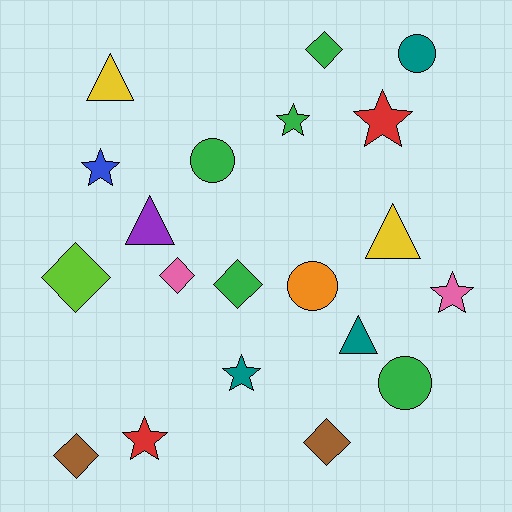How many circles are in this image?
There are 4 circles.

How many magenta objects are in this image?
There are no magenta objects.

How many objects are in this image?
There are 20 objects.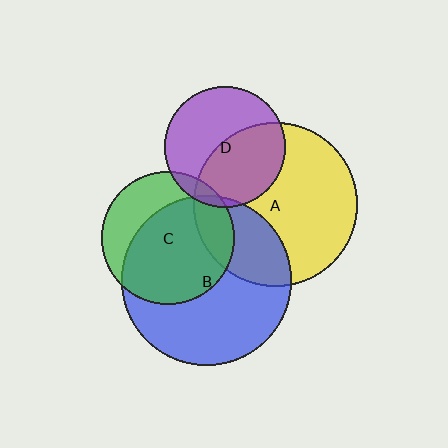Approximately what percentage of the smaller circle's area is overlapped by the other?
Approximately 10%.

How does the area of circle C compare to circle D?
Approximately 1.2 times.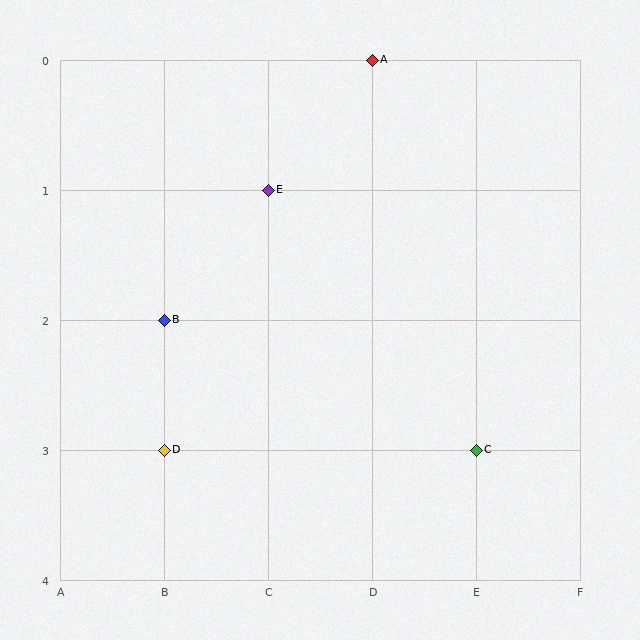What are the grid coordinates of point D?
Point D is at grid coordinates (B, 3).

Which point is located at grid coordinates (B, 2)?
Point B is at (B, 2).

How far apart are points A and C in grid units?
Points A and C are 1 column and 3 rows apart (about 3.2 grid units diagonally).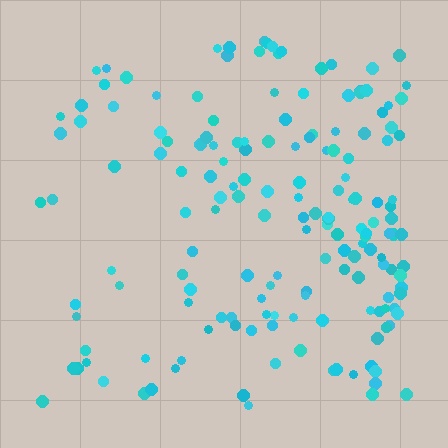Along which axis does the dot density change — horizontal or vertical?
Horizontal.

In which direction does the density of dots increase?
From left to right, with the right side densest.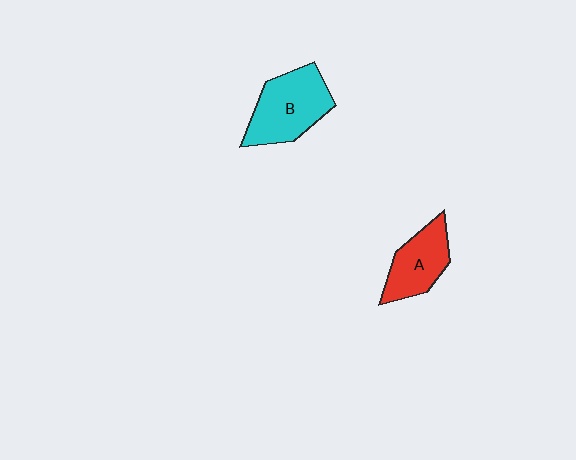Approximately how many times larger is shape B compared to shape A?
Approximately 1.3 times.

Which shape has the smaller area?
Shape A (red).